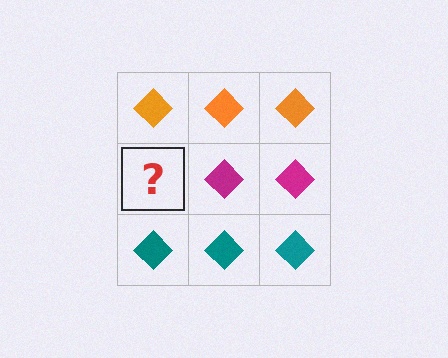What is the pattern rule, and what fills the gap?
The rule is that each row has a consistent color. The gap should be filled with a magenta diamond.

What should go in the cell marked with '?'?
The missing cell should contain a magenta diamond.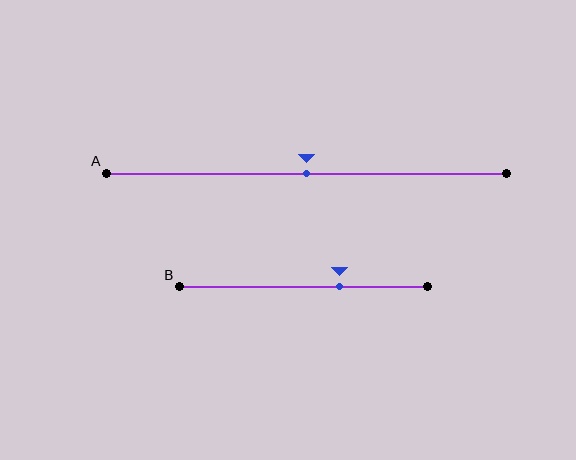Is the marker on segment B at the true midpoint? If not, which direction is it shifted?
No, the marker on segment B is shifted to the right by about 14% of the segment length.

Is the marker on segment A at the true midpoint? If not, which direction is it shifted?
Yes, the marker on segment A is at the true midpoint.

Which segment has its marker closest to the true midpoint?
Segment A has its marker closest to the true midpoint.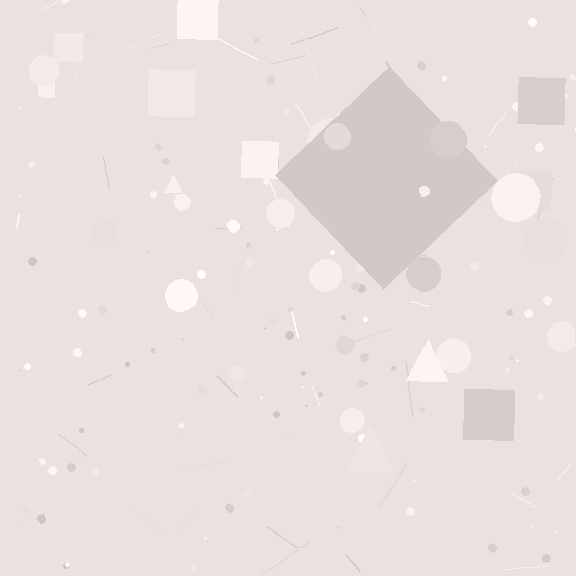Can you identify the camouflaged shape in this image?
The camouflaged shape is a diamond.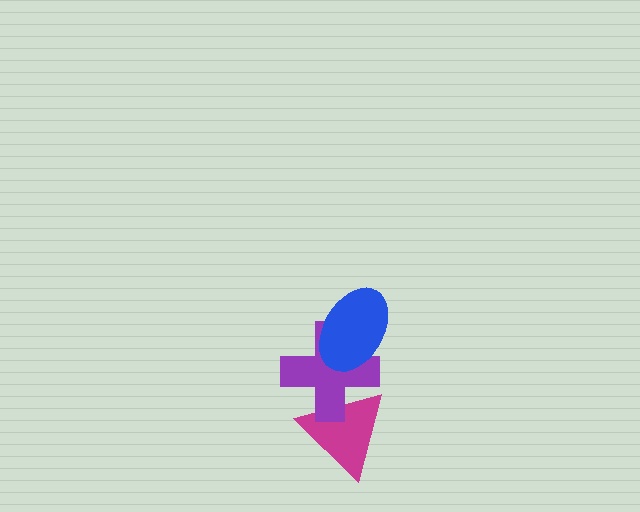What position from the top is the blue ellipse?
The blue ellipse is 1st from the top.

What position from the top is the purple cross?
The purple cross is 2nd from the top.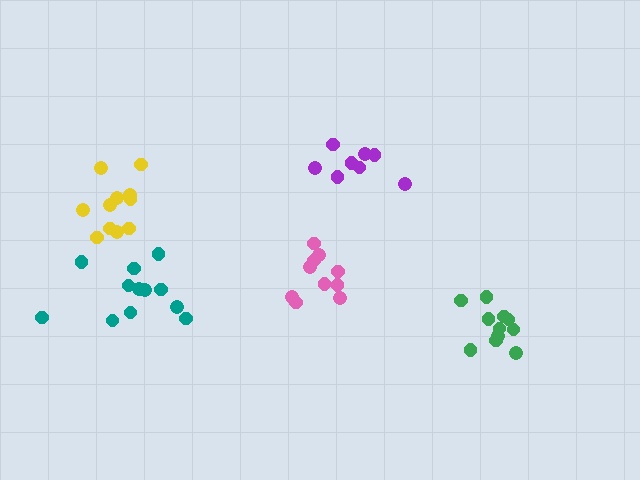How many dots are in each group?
Group 1: 11 dots, Group 2: 8 dots, Group 3: 11 dots, Group 4: 12 dots, Group 5: 10 dots (52 total).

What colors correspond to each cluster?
The clusters are colored: yellow, purple, green, teal, pink.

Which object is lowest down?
The green cluster is bottommost.